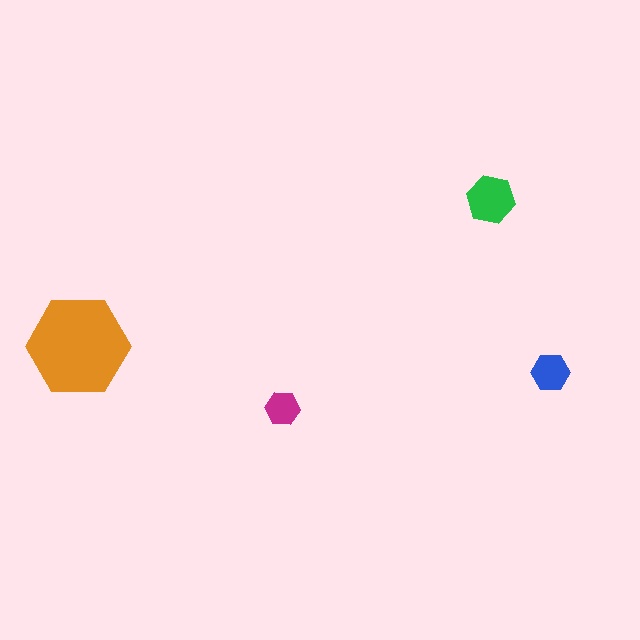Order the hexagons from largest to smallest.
the orange one, the green one, the blue one, the magenta one.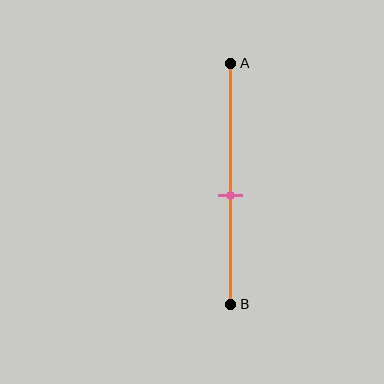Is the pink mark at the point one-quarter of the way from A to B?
No, the mark is at about 55% from A, not at the 25% one-quarter point.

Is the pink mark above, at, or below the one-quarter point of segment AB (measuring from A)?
The pink mark is below the one-quarter point of segment AB.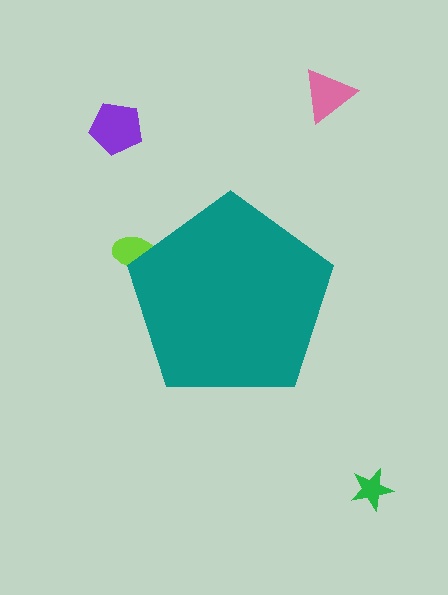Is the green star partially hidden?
No, the green star is fully visible.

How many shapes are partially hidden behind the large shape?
1 shape is partially hidden.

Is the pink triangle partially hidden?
No, the pink triangle is fully visible.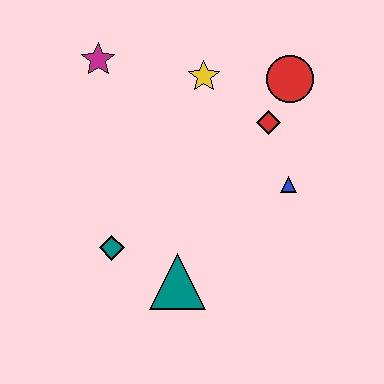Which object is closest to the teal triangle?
The teal diamond is closest to the teal triangle.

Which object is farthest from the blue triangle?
The magenta star is farthest from the blue triangle.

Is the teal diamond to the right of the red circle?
No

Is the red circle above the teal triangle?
Yes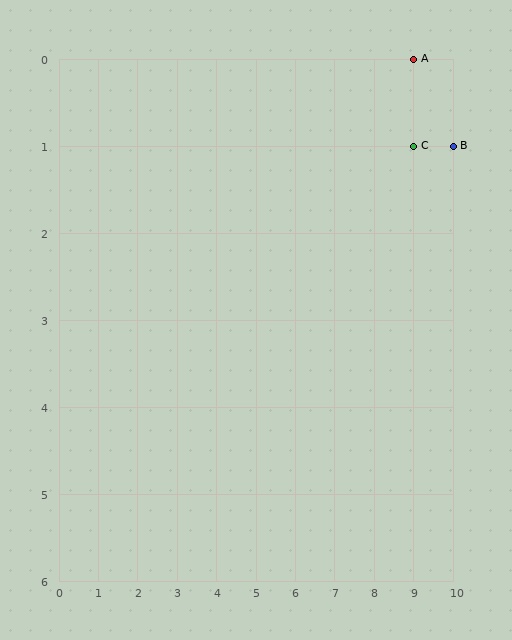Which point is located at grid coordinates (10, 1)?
Point B is at (10, 1).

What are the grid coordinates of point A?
Point A is at grid coordinates (9, 0).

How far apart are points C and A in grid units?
Points C and A are 1 row apart.